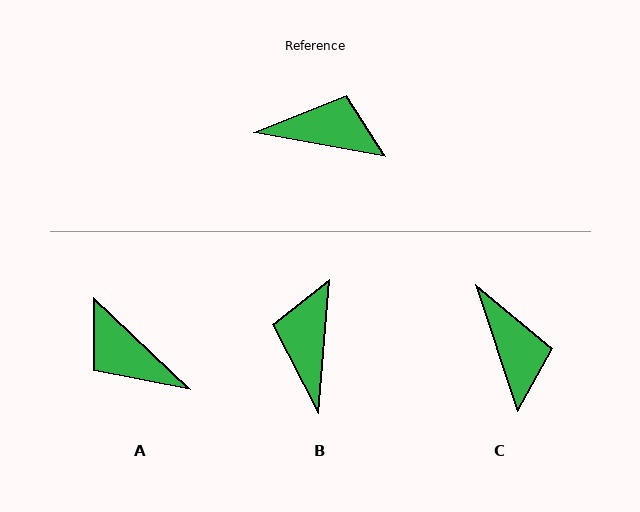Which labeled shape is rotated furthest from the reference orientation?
A, about 146 degrees away.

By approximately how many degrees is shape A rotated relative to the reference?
Approximately 146 degrees counter-clockwise.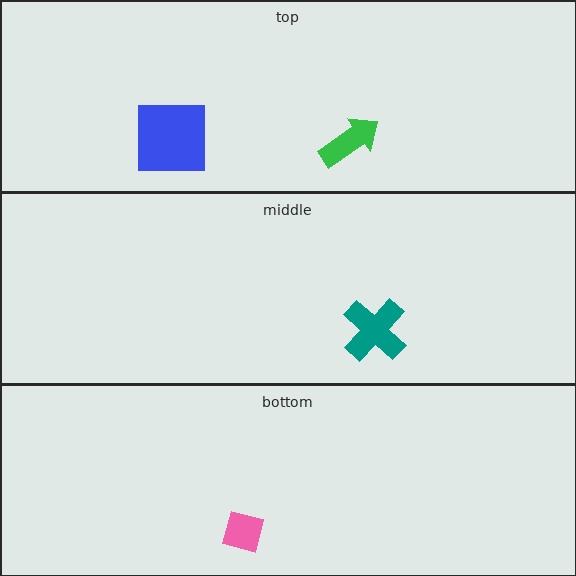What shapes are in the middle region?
The teal cross.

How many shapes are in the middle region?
1.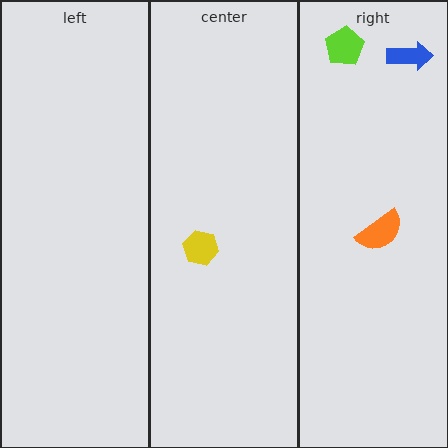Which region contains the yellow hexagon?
The center region.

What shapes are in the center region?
The yellow hexagon.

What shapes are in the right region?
The blue arrow, the lime pentagon, the orange semicircle.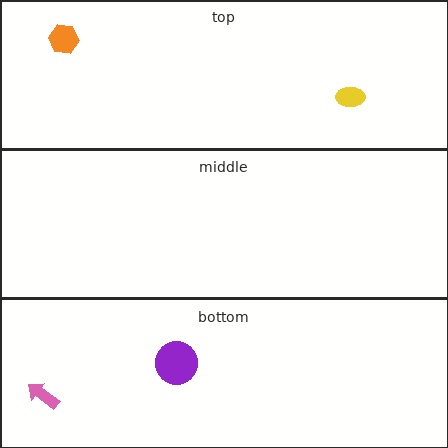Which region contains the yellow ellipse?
The top region.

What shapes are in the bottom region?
The pink arrow, the purple circle.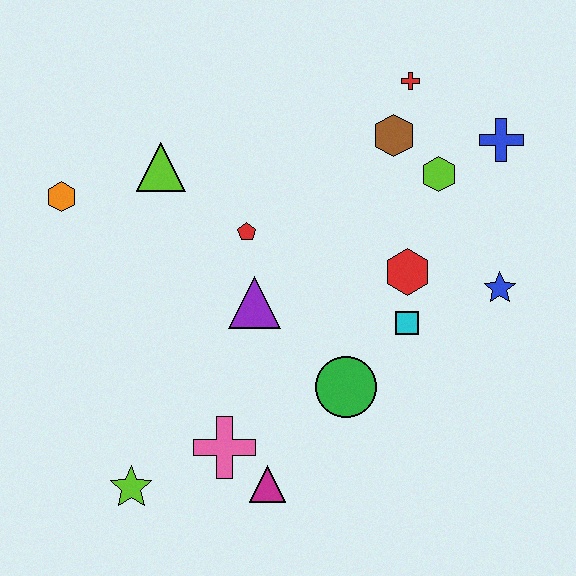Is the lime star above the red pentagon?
No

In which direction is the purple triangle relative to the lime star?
The purple triangle is above the lime star.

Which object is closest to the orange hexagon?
The lime triangle is closest to the orange hexagon.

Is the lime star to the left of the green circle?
Yes